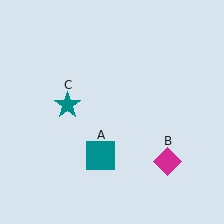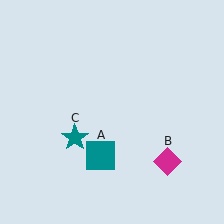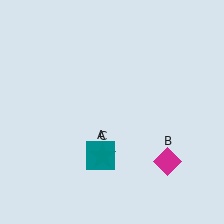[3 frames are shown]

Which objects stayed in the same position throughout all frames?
Teal square (object A) and magenta diamond (object B) remained stationary.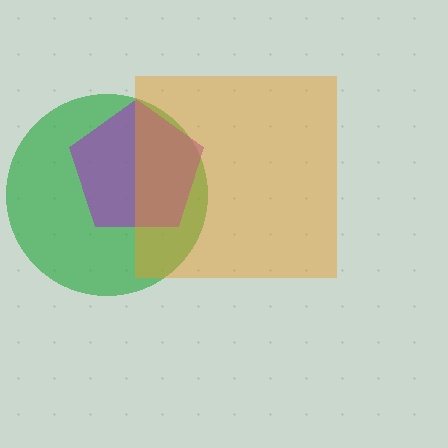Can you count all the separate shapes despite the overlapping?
Yes, there are 3 separate shapes.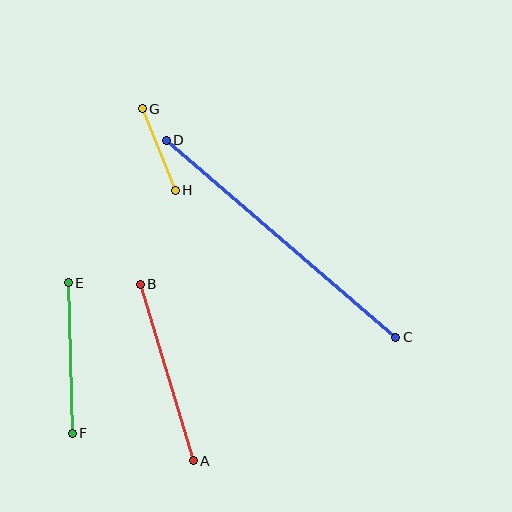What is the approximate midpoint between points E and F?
The midpoint is at approximately (70, 358) pixels.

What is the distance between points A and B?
The distance is approximately 184 pixels.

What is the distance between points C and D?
The distance is approximately 302 pixels.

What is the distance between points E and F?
The distance is approximately 151 pixels.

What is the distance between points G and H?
The distance is approximately 88 pixels.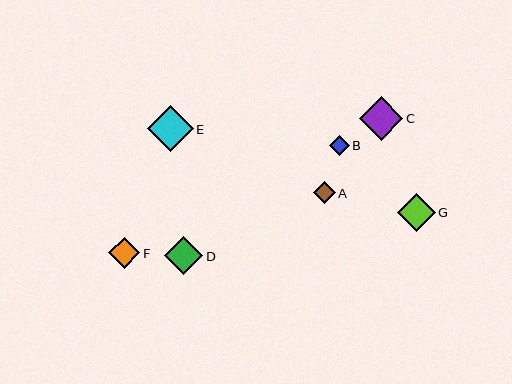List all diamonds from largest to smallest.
From largest to smallest: E, C, G, D, F, A, B.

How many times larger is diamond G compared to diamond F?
Diamond G is approximately 1.2 times the size of diamond F.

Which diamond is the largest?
Diamond E is the largest with a size of approximately 46 pixels.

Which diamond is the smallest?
Diamond B is the smallest with a size of approximately 19 pixels.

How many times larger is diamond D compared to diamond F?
Diamond D is approximately 1.2 times the size of diamond F.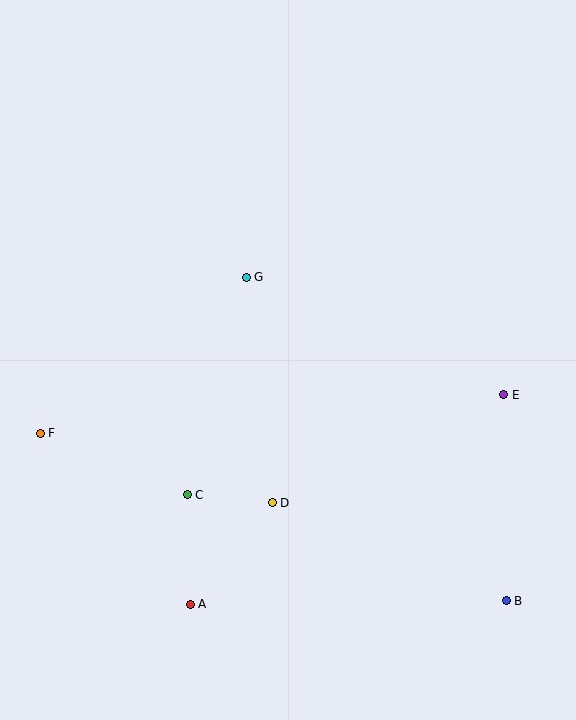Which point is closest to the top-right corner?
Point E is closest to the top-right corner.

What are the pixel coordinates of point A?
Point A is at (190, 604).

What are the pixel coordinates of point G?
Point G is at (246, 277).